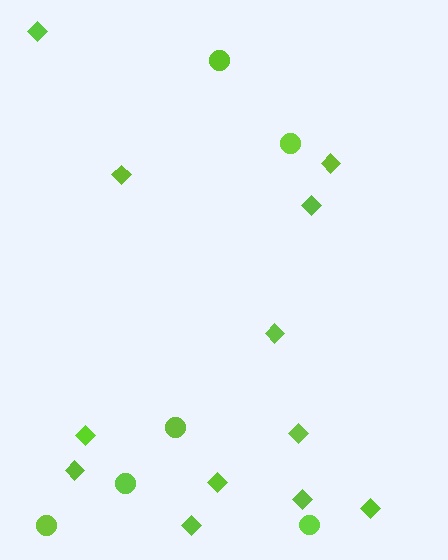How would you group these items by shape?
There are 2 groups: one group of diamonds (12) and one group of circles (6).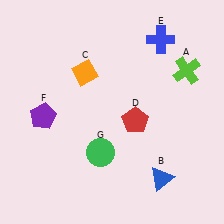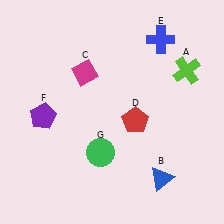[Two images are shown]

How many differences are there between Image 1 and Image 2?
There is 1 difference between the two images.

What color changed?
The diamond (C) changed from orange in Image 1 to magenta in Image 2.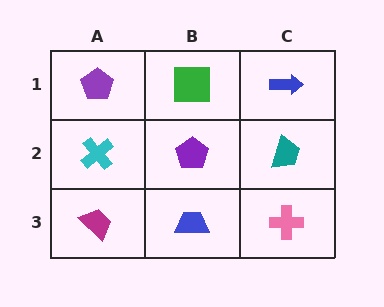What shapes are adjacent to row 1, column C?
A teal trapezoid (row 2, column C), a green square (row 1, column B).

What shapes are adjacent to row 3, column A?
A cyan cross (row 2, column A), a blue trapezoid (row 3, column B).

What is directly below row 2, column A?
A magenta trapezoid.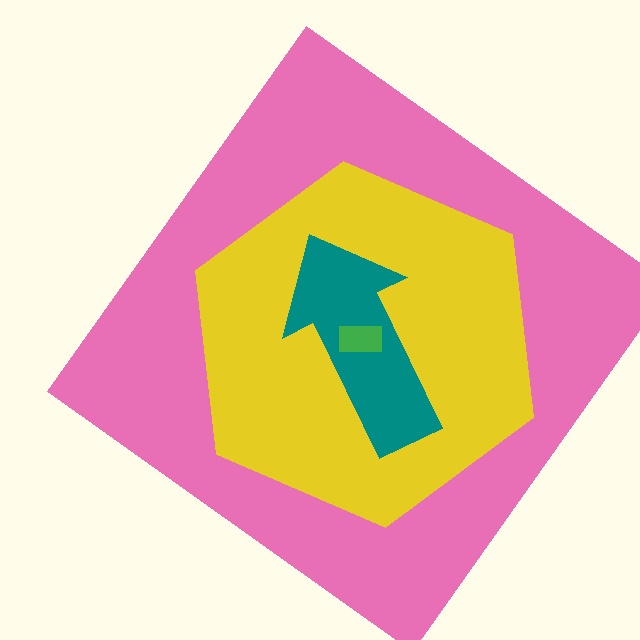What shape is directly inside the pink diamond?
The yellow hexagon.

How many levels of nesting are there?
4.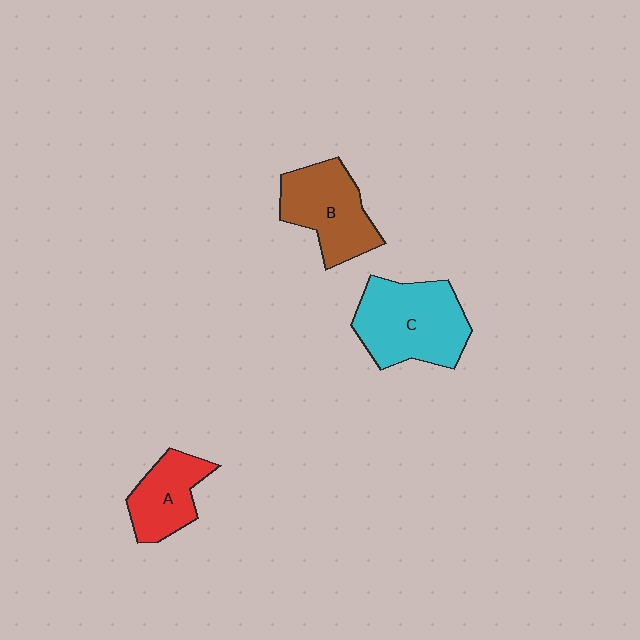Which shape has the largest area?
Shape C (cyan).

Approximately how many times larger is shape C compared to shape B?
Approximately 1.2 times.